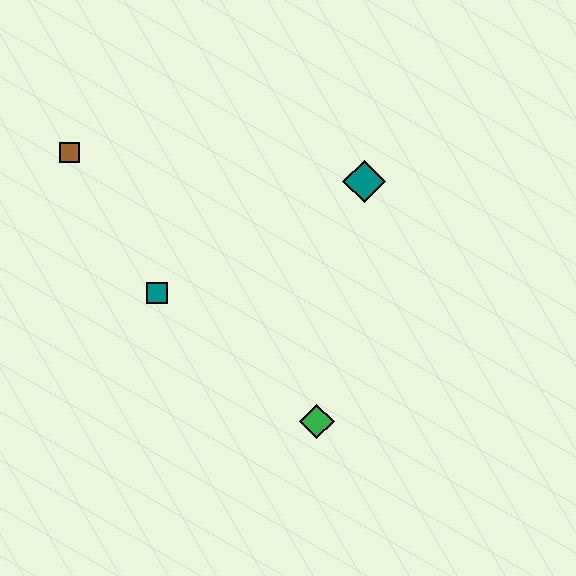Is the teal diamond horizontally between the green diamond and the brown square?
No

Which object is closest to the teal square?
The brown square is closest to the teal square.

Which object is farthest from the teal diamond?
The brown square is farthest from the teal diamond.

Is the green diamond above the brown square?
No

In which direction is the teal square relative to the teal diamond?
The teal square is to the left of the teal diamond.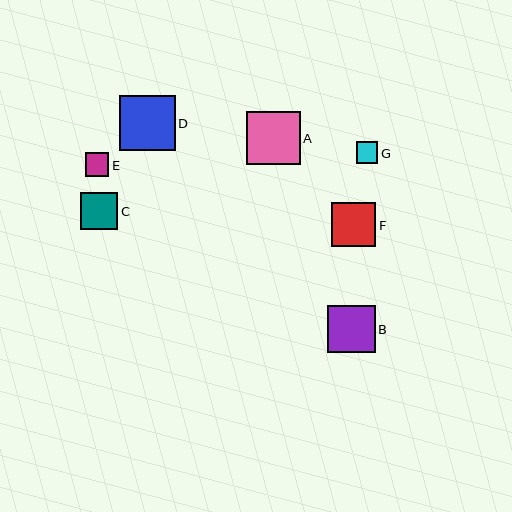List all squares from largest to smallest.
From largest to smallest: D, A, B, F, C, E, G.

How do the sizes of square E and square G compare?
Square E and square G are approximately the same size.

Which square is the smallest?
Square G is the smallest with a size of approximately 22 pixels.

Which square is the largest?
Square D is the largest with a size of approximately 55 pixels.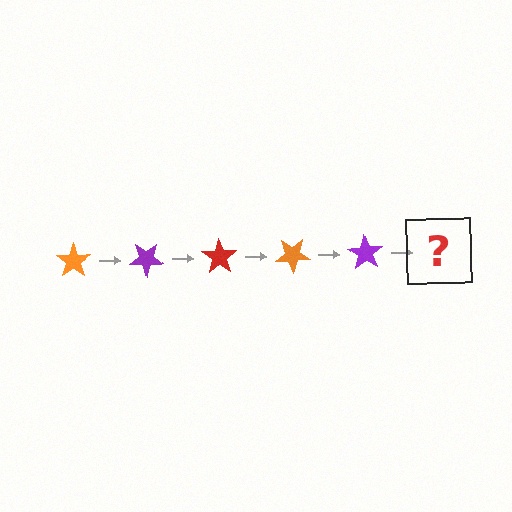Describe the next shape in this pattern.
It should be a red star, rotated 175 degrees from the start.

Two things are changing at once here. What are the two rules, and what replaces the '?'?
The two rules are that it rotates 35 degrees each step and the color cycles through orange, purple, and red. The '?' should be a red star, rotated 175 degrees from the start.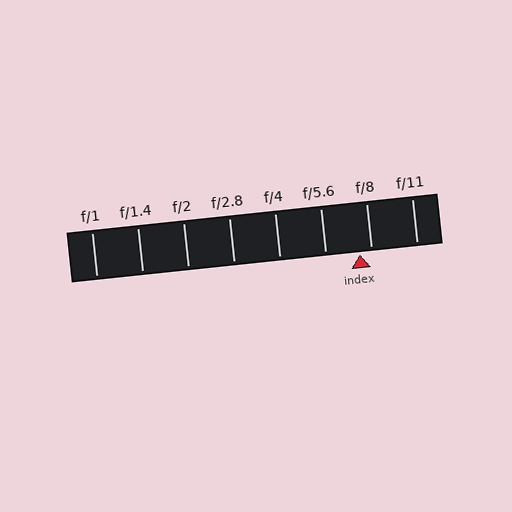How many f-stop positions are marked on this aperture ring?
There are 8 f-stop positions marked.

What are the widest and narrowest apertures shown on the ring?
The widest aperture shown is f/1 and the narrowest is f/11.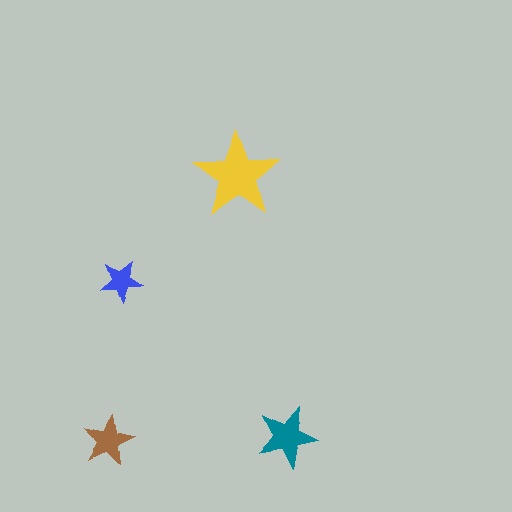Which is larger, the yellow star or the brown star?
The yellow one.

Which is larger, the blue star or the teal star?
The teal one.